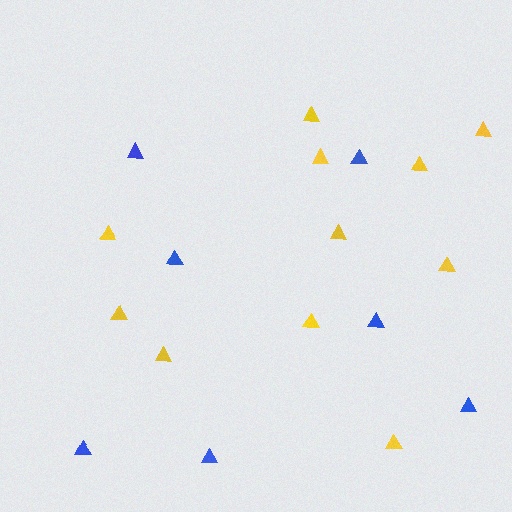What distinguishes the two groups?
There are 2 groups: one group of yellow triangles (11) and one group of blue triangles (7).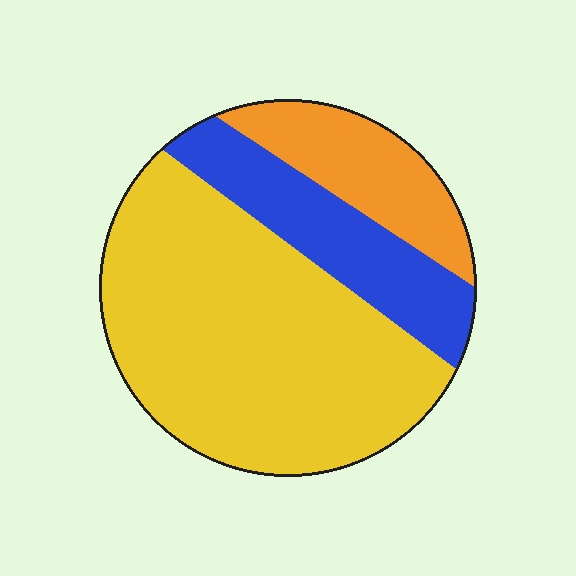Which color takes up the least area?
Orange, at roughly 15%.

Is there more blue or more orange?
Blue.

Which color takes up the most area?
Yellow, at roughly 60%.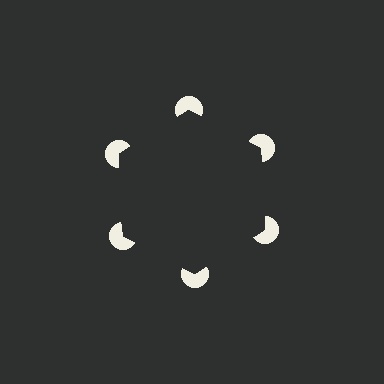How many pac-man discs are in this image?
There are 6 — one at each vertex of the illusory hexagon.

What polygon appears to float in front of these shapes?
An illusory hexagon — its edges are inferred from the aligned wedge cuts in the pac-man discs, not physically drawn.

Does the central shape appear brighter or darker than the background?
It typically appears slightly darker than the background, even though no actual brightness change is drawn.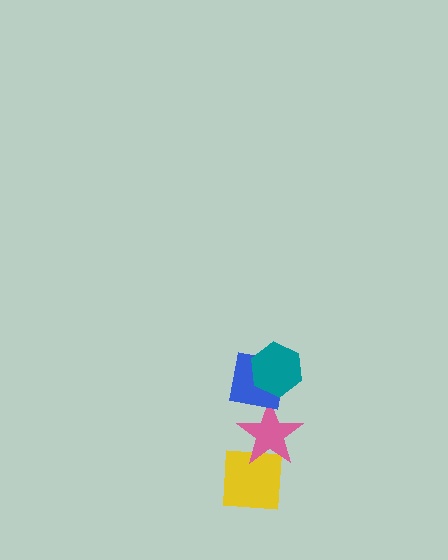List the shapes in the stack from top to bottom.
From top to bottom: the teal hexagon, the blue square, the pink star, the yellow square.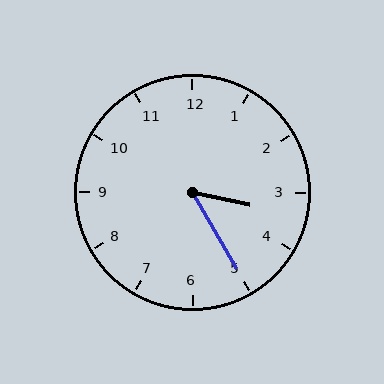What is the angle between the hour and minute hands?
Approximately 48 degrees.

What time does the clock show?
3:25.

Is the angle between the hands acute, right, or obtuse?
It is acute.